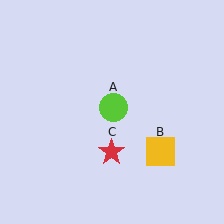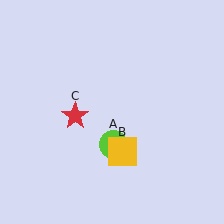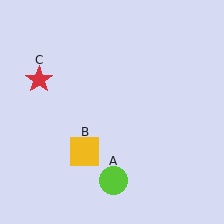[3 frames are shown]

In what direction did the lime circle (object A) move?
The lime circle (object A) moved down.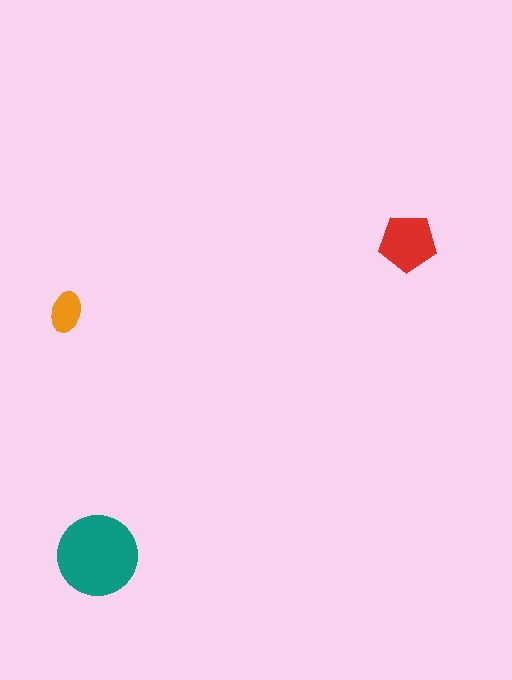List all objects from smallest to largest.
The orange ellipse, the red pentagon, the teal circle.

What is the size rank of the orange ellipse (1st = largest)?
3rd.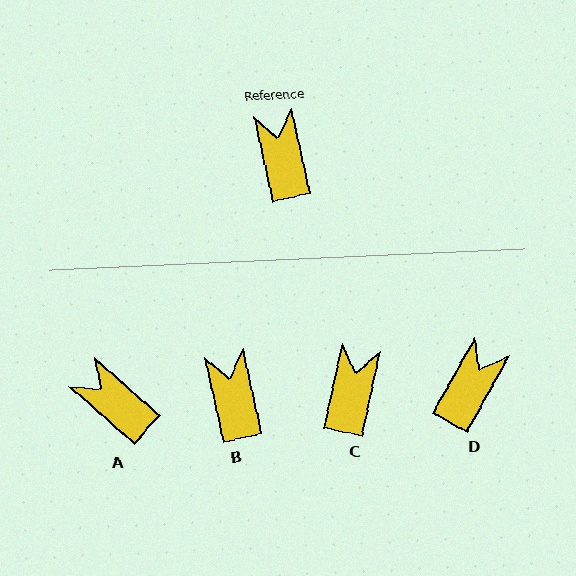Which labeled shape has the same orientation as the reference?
B.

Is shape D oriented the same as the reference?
No, it is off by about 42 degrees.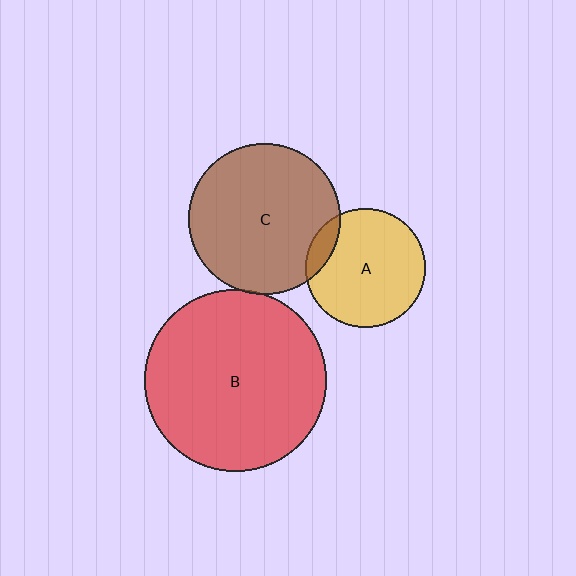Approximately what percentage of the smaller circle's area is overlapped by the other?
Approximately 10%.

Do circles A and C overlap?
Yes.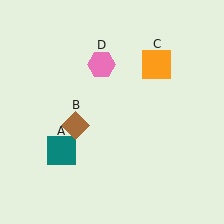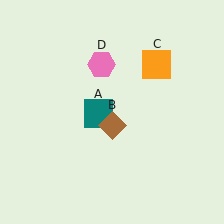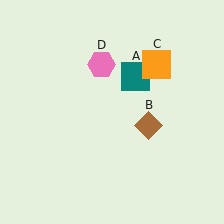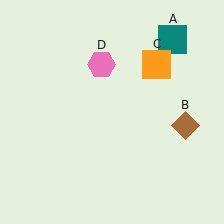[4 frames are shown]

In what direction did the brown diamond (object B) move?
The brown diamond (object B) moved right.